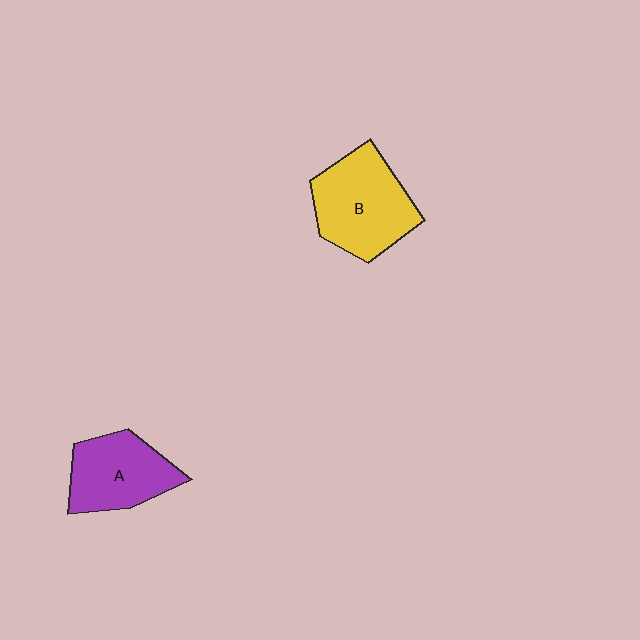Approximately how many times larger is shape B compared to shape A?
Approximately 1.2 times.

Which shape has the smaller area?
Shape A (purple).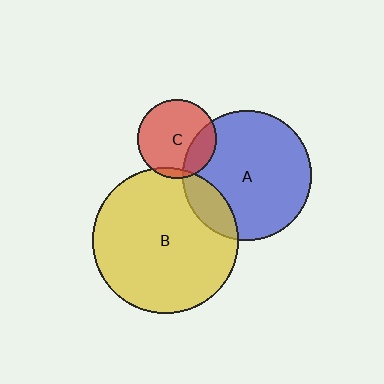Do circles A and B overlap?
Yes.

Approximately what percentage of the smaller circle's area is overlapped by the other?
Approximately 15%.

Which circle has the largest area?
Circle B (yellow).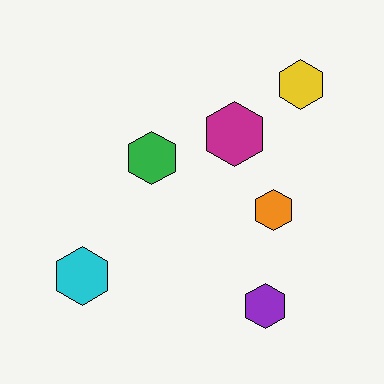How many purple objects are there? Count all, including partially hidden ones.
There is 1 purple object.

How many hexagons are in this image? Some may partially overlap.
There are 6 hexagons.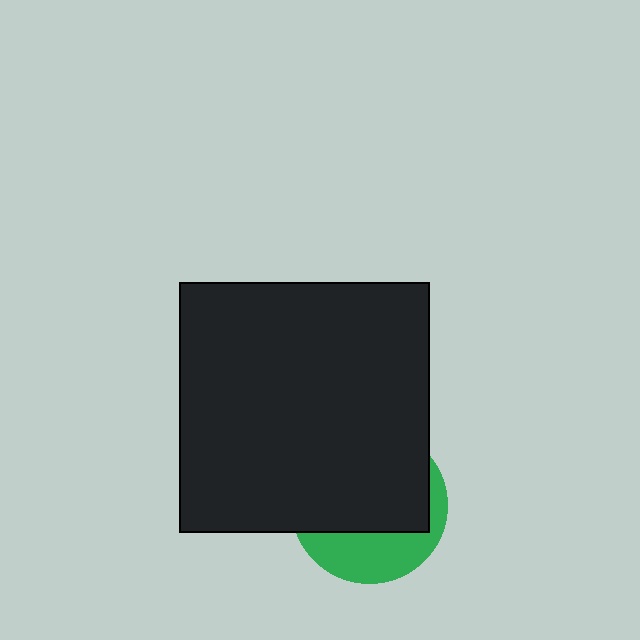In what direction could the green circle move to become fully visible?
The green circle could move down. That would shift it out from behind the black square entirely.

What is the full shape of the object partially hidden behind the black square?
The partially hidden object is a green circle.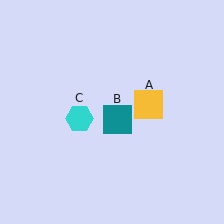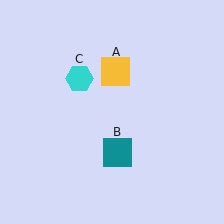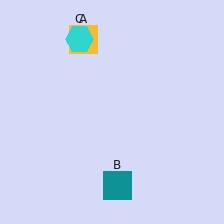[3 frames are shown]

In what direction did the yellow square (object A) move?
The yellow square (object A) moved up and to the left.